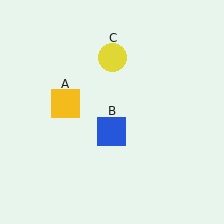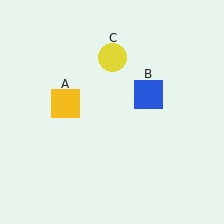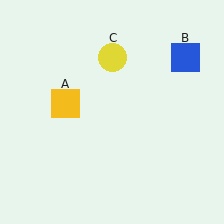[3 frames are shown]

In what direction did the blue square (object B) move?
The blue square (object B) moved up and to the right.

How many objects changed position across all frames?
1 object changed position: blue square (object B).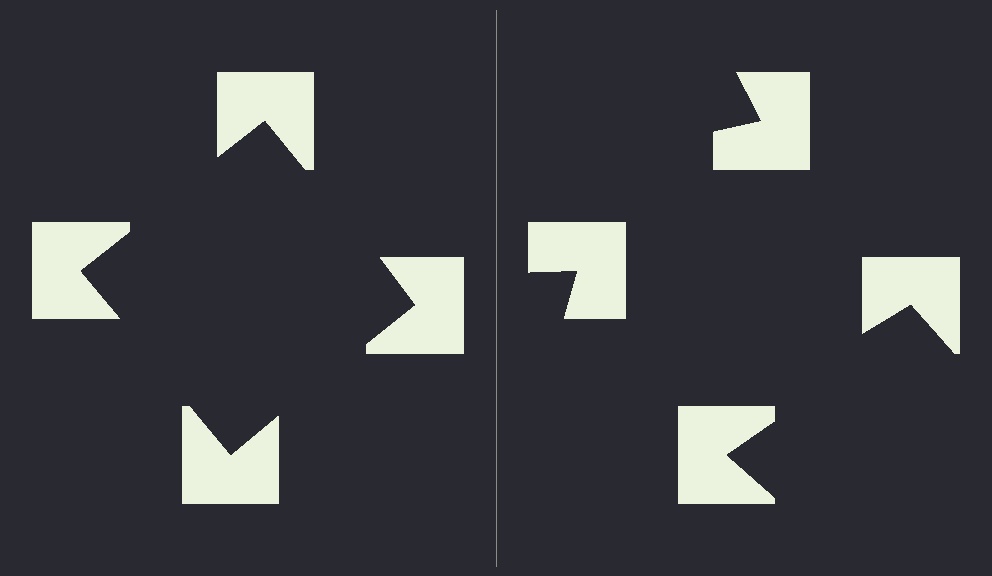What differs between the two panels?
The notched squares are positioned identically on both sides; only the wedge orientations differ. On the left they align to a square; on the right they are misaligned.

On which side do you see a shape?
An illusory square appears on the left side. On the right side the wedge cuts are rotated, so no coherent shape forms.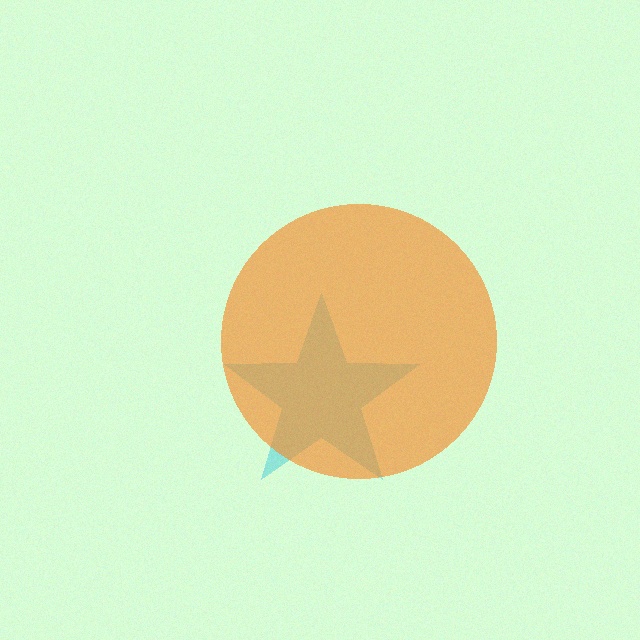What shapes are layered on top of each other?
The layered shapes are: a cyan star, an orange circle.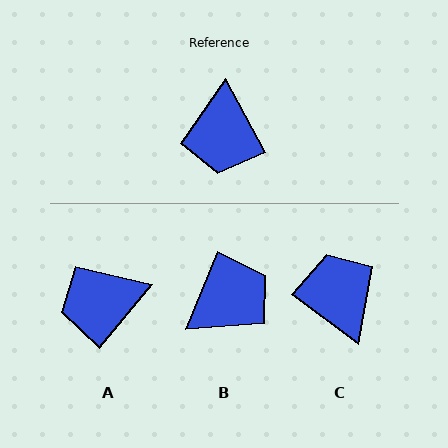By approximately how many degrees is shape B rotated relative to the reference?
Approximately 129 degrees counter-clockwise.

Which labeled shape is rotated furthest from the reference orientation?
C, about 155 degrees away.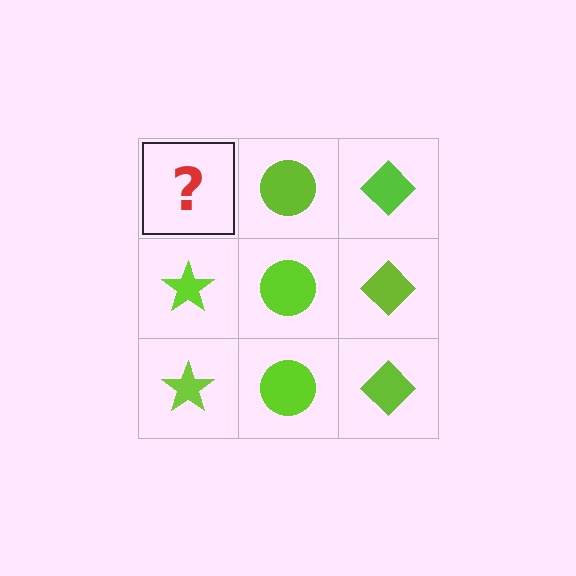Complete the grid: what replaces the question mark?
The question mark should be replaced with a lime star.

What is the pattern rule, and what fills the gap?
The rule is that each column has a consistent shape. The gap should be filled with a lime star.